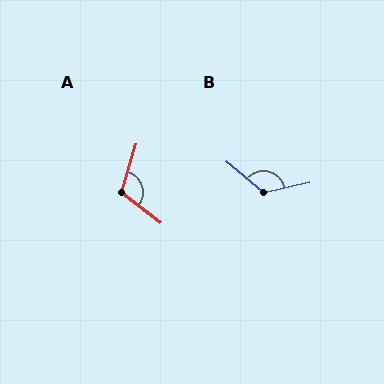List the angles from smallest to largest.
A (110°), B (128°).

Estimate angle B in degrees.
Approximately 128 degrees.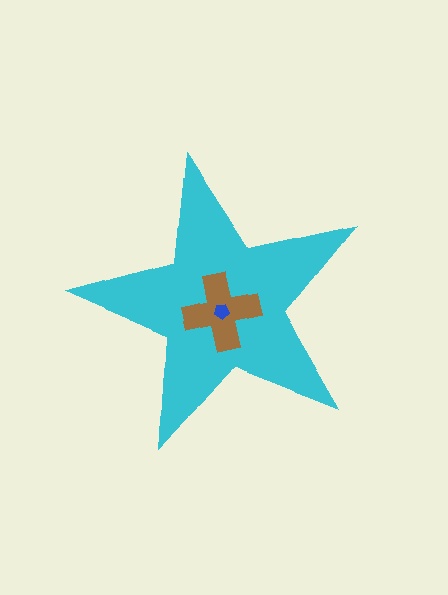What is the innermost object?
The blue pentagon.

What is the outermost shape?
The cyan star.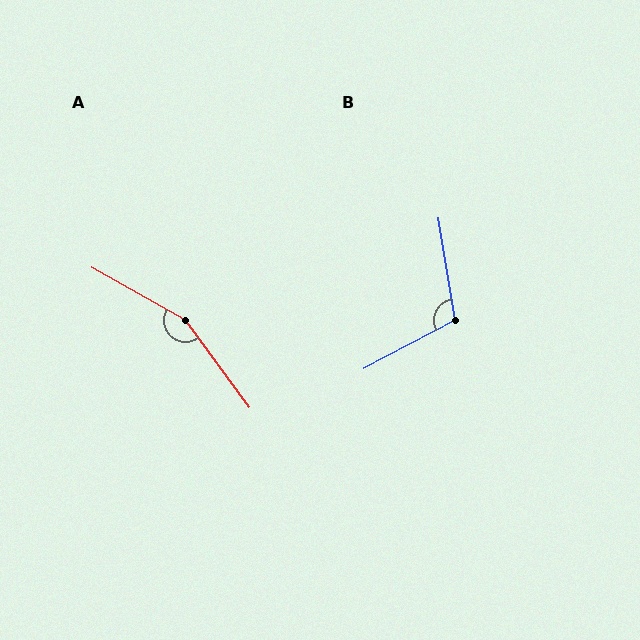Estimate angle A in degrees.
Approximately 156 degrees.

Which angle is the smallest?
B, at approximately 109 degrees.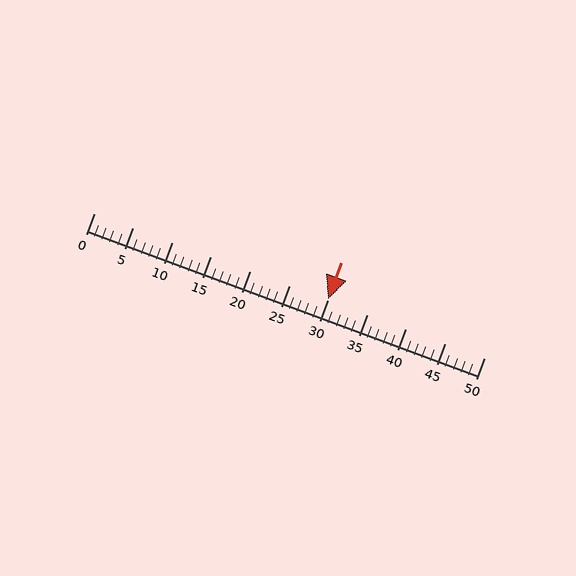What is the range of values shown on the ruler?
The ruler shows values from 0 to 50.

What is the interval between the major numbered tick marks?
The major tick marks are spaced 5 units apart.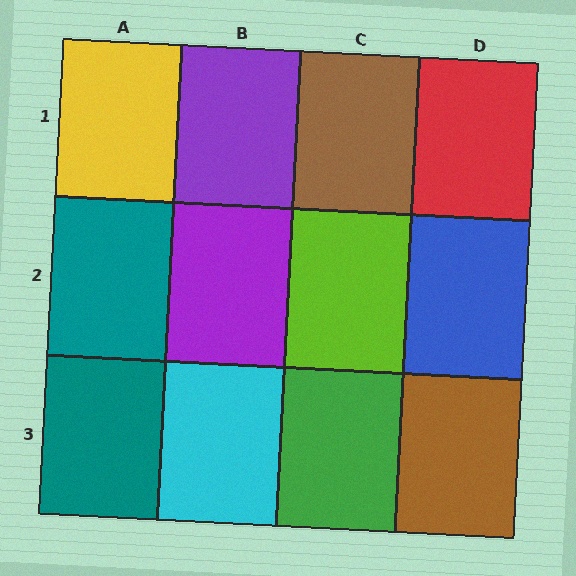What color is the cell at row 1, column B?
Purple.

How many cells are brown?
2 cells are brown.